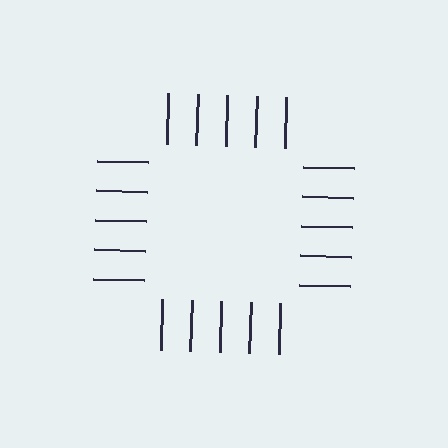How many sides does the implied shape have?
4 sides — the line-ends trace a square.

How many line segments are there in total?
20 — 5 along each of the 4 edges.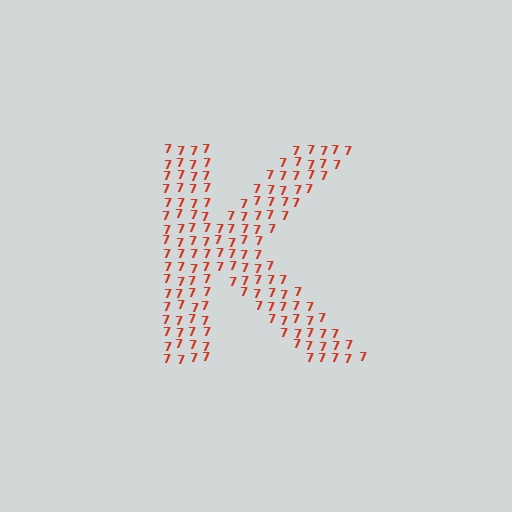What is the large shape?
The large shape is the letter K.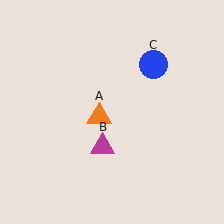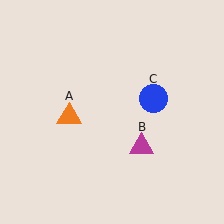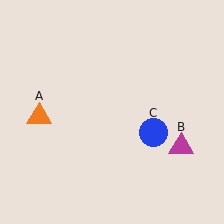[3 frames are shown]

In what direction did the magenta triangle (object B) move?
The magenta triangle (object B) moved right.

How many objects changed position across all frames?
3 objects changed position: orange triangle (object A), magenta triangle (object B), blue circle (object C).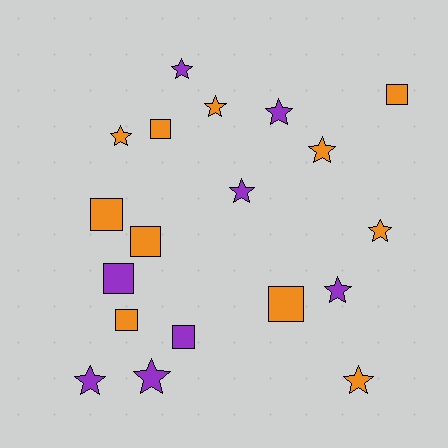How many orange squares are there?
There are 6 orange squares.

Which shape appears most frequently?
Star, with 11 objects.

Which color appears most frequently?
Orange, with 11 objects.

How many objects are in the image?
There are 19 objects.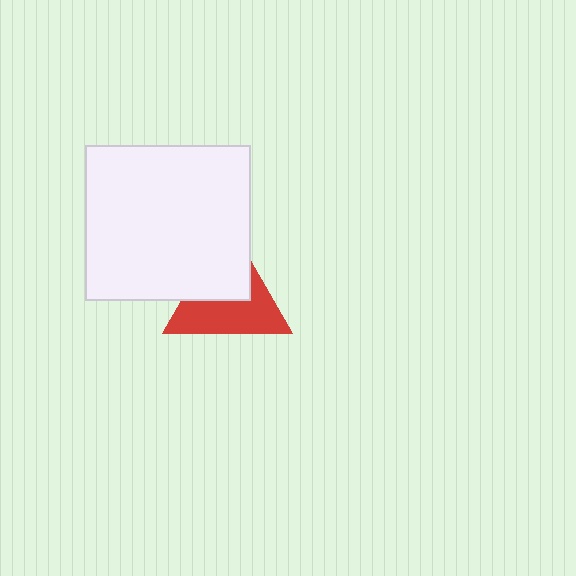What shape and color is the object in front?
The object in front is a white rectangle.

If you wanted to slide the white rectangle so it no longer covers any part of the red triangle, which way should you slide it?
Slide it toward the upper-left — that is the most direct way to separate the two shapes.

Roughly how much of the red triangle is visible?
About half of it is visible (roughly 55%).